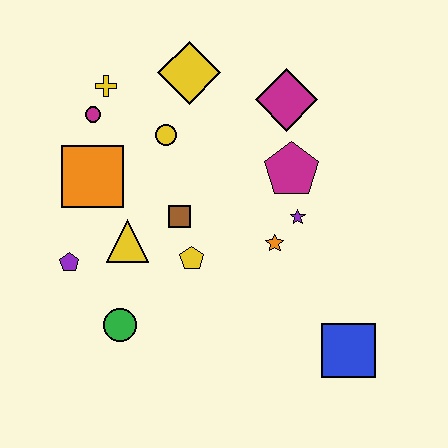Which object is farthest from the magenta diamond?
The green circle is farthest from the magenta diamond.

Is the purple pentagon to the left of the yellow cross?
Yes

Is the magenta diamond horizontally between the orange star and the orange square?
No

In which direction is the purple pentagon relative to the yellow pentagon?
The purple pentagon is to the left of the yellow pentagon.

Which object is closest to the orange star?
The purple star is closest to the orange star.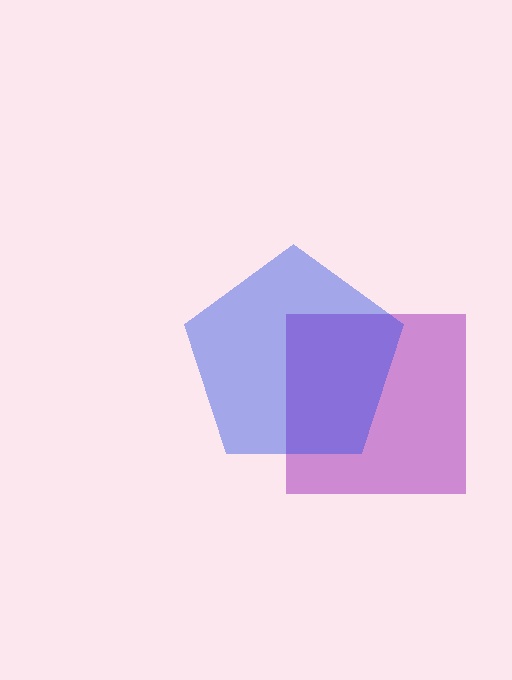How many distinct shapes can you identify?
There are 2 distinct shapes: a purple square, a blue pentagon.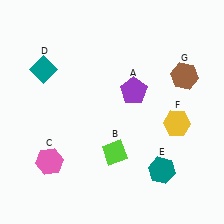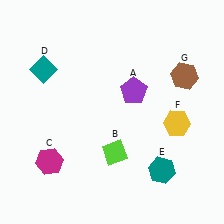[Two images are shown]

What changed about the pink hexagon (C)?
In Image 1, C is pink. In Image 2, it changed to magenta.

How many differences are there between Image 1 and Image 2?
There is 1 difference between the two images.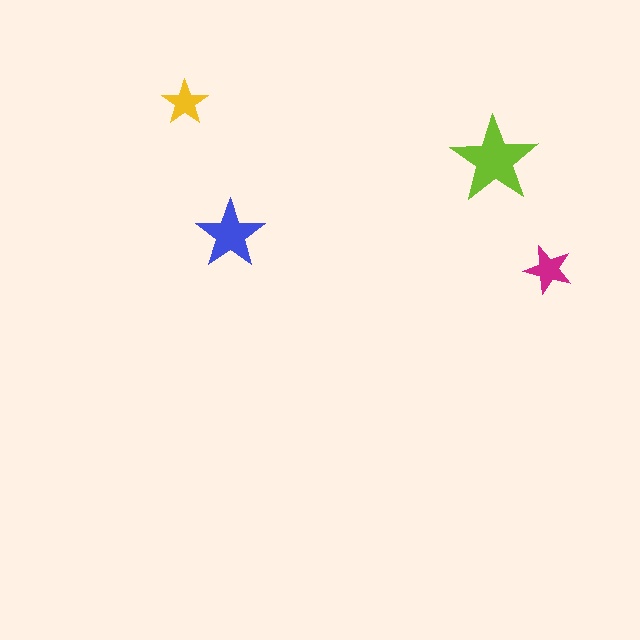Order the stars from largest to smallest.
the lime one, the blue one, the magenta one, the yellow one.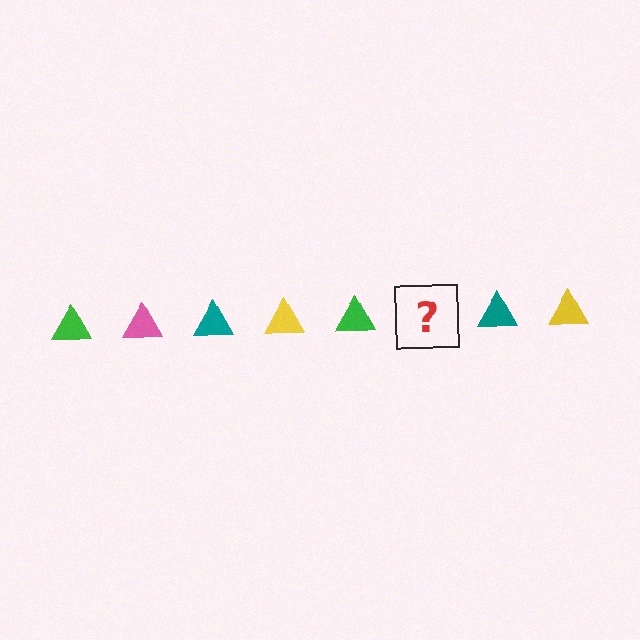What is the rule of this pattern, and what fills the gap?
The rule is that the pattern cycles through green, pink, teal, yellow triangles. The gap should be filled with a pink triangle.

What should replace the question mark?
The question mark should be replaced with a pink triangle.